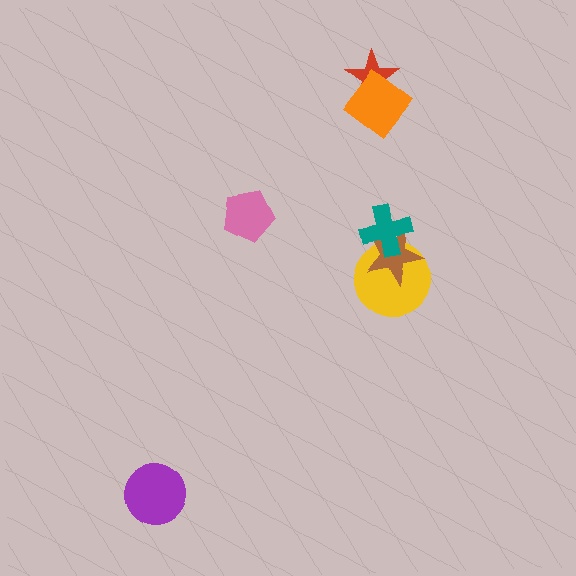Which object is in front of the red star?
The orange diamond is in front of the red star.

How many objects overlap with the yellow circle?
2 objects overlap with the yellow circle.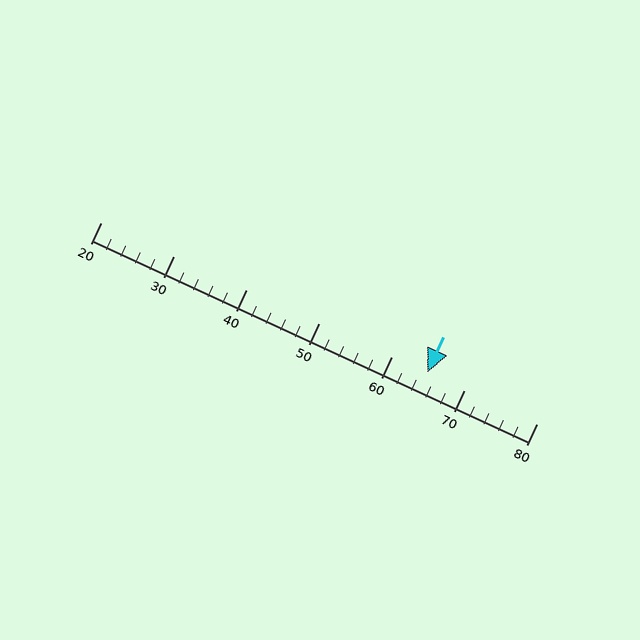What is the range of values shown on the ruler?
The ruler shows values from 20 to 80.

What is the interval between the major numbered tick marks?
The major tick marks are spaced 10 units apart.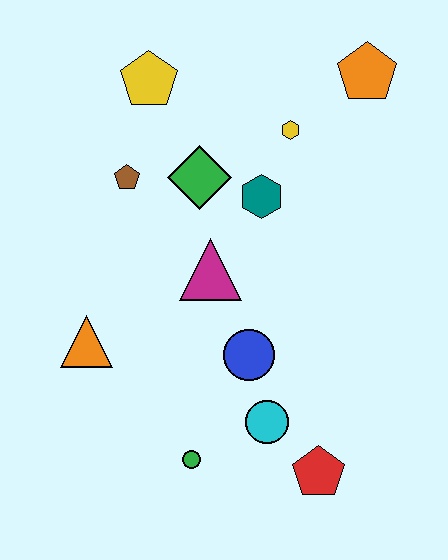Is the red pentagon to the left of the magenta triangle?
No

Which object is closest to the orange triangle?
The magenta triangle is closest to the orange triangle.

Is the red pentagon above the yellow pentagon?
No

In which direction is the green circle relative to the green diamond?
The green circle is below the green diamond.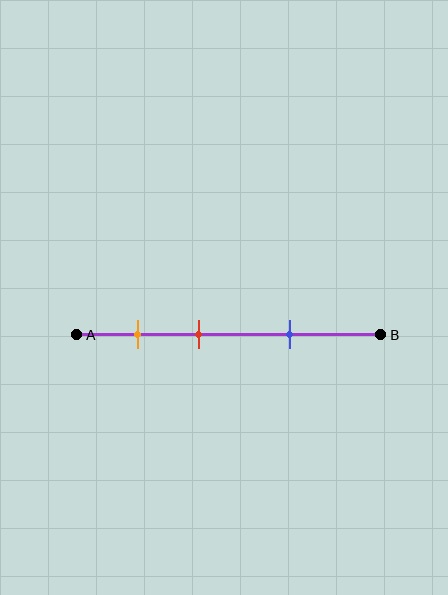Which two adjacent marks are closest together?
The orange and red marks are the closest adjacent pair.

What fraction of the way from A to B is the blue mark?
The blue mark is approximately 70% (0.7) of the way from A to B.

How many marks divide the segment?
There are 3 marks dividing the segment.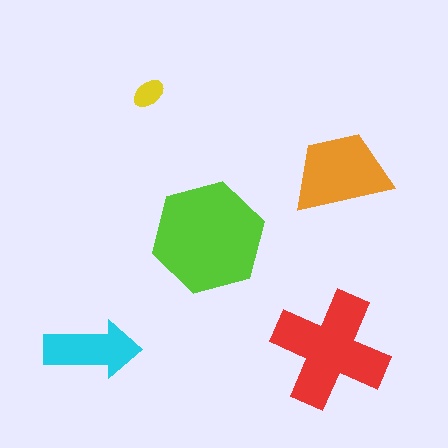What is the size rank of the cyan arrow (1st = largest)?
4th.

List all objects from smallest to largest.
The yellow ellipse, the cyan arrow, the orange trapezoid, the red cross, the lime hexagon.